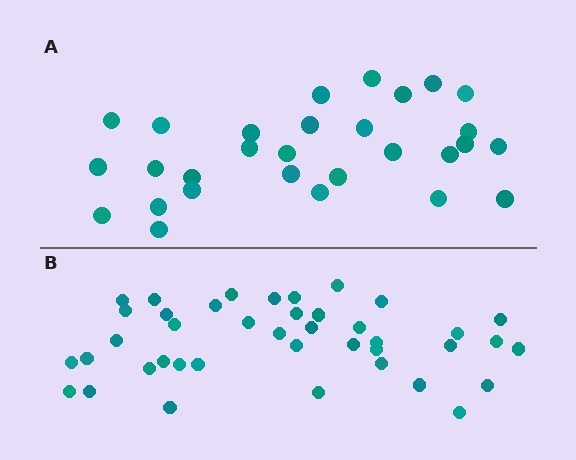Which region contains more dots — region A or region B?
Region B (the bottom region) has more dots.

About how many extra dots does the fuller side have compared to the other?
Region B has roughly 12 or so more dots than region A.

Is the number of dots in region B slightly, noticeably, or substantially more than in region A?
Region B has noticeably more, but not dramatically so. The ratio is roughly 1.4 to 1.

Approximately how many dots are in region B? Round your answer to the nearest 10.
About 40 dots. (The exact count is 41, which rounds to 40.)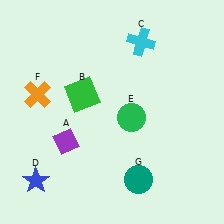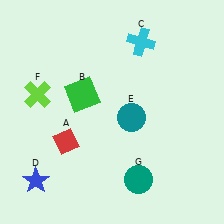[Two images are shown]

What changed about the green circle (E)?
In Image 1, E is green. In Image 2, it changed to teal.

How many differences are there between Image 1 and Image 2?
There are 3 differences between the two images.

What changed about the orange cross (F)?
In Image 1, F is orange. In Image 2, it changed to lime.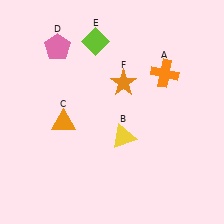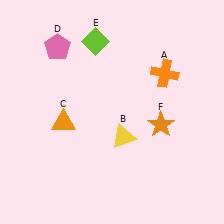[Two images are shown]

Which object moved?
The orange star (F) moved down.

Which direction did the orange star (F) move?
The orange star (F) moved down.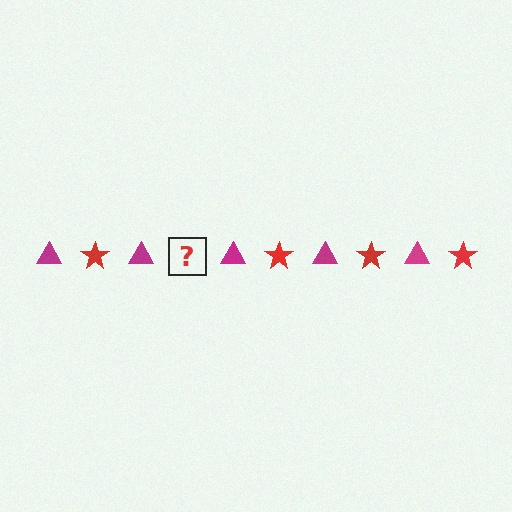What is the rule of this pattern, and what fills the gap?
The rule is that the pattern alternates between magenta triangle and red star. The gap should be filled with a red star.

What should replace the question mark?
The question mark should be replaced with a red star.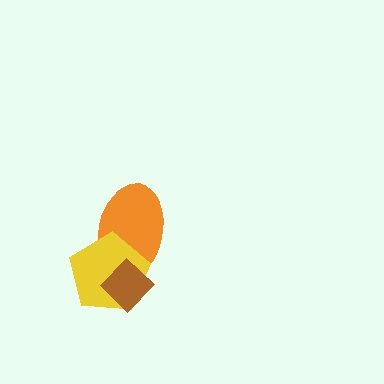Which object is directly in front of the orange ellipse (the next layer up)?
The yellow pentagon is directly in front of the orange ellipse.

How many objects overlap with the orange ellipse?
2 objects overlap with the orange ellipse.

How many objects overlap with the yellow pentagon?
2 objects overlap with the yellow pentagon.